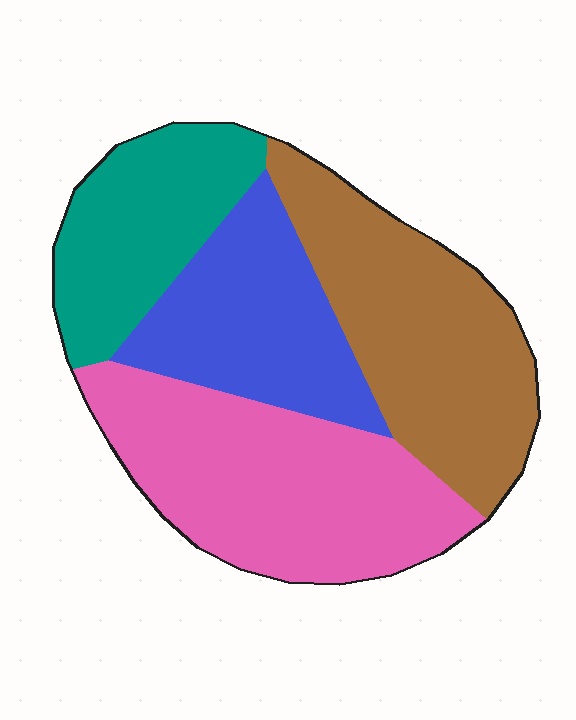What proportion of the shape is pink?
Pink takes up about one third (1/3) of the shape.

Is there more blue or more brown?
Brown.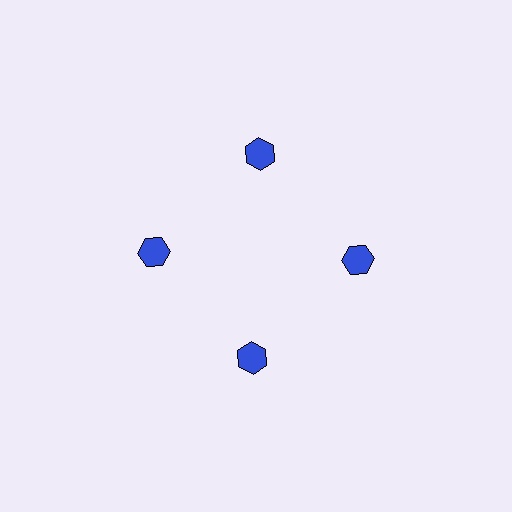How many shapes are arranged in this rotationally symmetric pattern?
There are 4 shapes, arranged in 4 groups of 1.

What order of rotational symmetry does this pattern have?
This pattern has 4-fold rotational symmetry.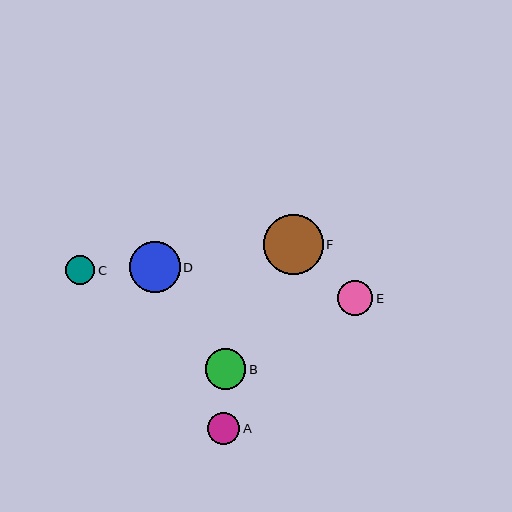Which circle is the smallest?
Circle C is the smallest with a size of approximately 29 pixels.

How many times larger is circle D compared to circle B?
Circle D is approximately 1.2 times the size of circle B.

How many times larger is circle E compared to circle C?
Circle E is approximately 1.2 times the size of circle C.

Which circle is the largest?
Circle F is the largest with a size of approximately 60 pixels.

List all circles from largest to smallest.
From largest to smallest: F, D, B, E, A, C.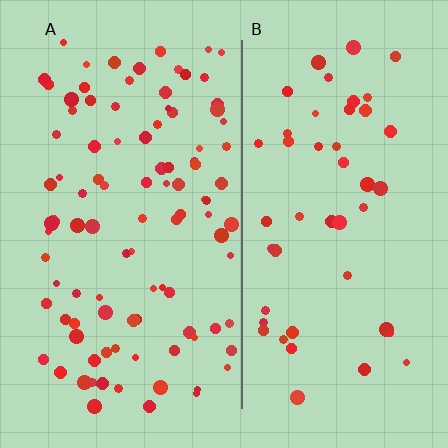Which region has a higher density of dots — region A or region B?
A (the left).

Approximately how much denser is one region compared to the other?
Approximately 2.1× — region A over region B.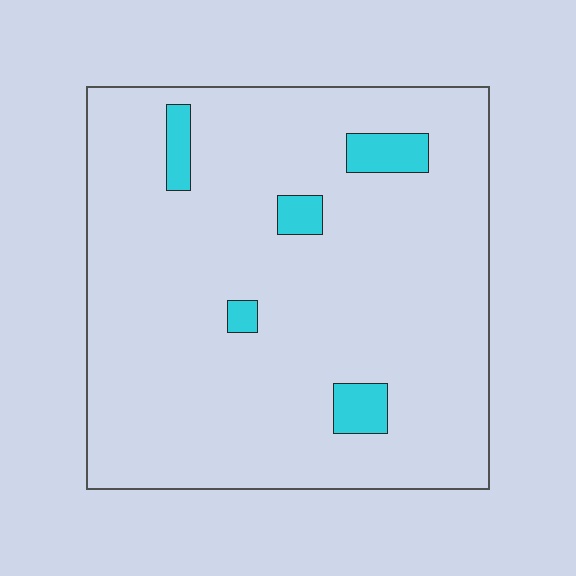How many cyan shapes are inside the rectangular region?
5.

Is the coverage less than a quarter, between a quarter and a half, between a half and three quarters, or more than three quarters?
Less than a quarter.